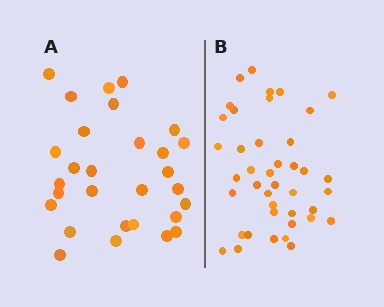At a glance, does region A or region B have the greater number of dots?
Region B (the right region) has more dots.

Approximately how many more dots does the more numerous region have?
Region B has roughly 12 or so more dots than region A.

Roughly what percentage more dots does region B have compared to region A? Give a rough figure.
About 40% more.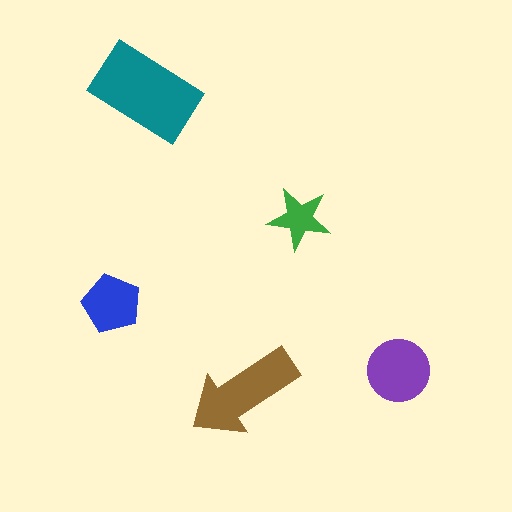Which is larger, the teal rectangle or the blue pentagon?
The teal rectangle.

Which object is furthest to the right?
The purple circle is rightmost.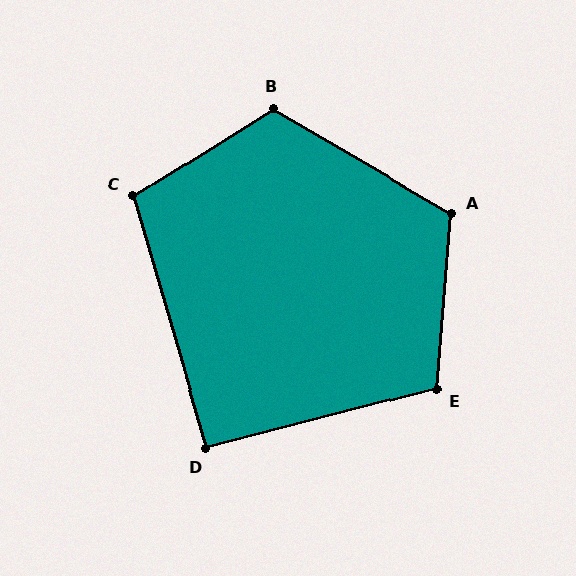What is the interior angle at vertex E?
Approximately 109 degrees (obtuse).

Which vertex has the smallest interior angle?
D, at approximately 92 degrees.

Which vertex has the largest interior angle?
B, at approximately 118 degrees.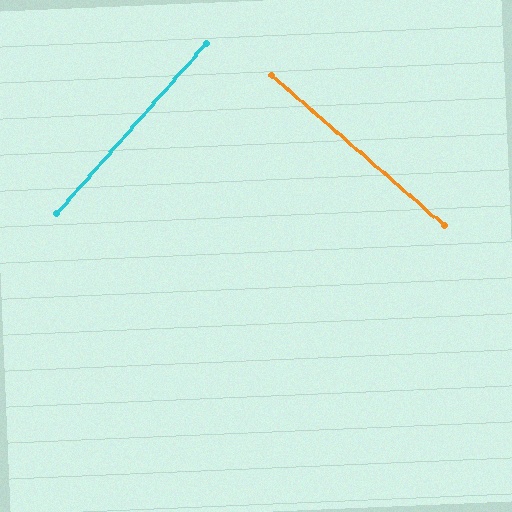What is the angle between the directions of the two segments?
Approximately 90 degrees.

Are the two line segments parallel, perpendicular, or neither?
Perpendicular — they meet at approximately 90°.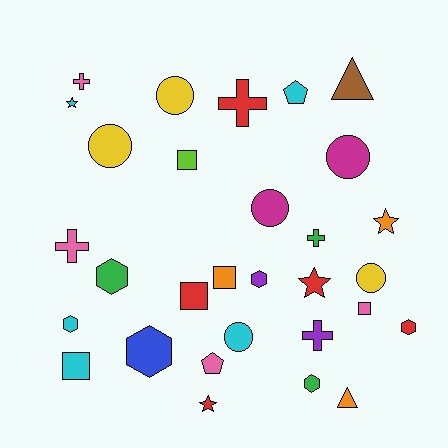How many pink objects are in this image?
There are 4 pink objects.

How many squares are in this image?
There are 5 squares.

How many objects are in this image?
There are 30 objects.